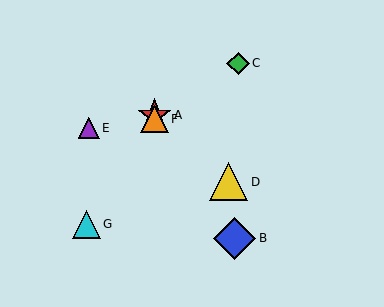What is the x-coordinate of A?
Object A is at x≈155.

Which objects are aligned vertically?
Objects A, F are aligned vertically.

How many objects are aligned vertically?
2 objects (A, F) are aligned vertically.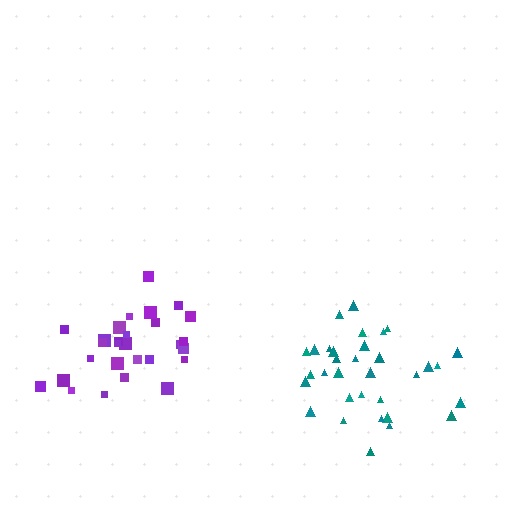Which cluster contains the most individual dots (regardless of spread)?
Teal (33).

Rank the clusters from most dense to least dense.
teal, purple.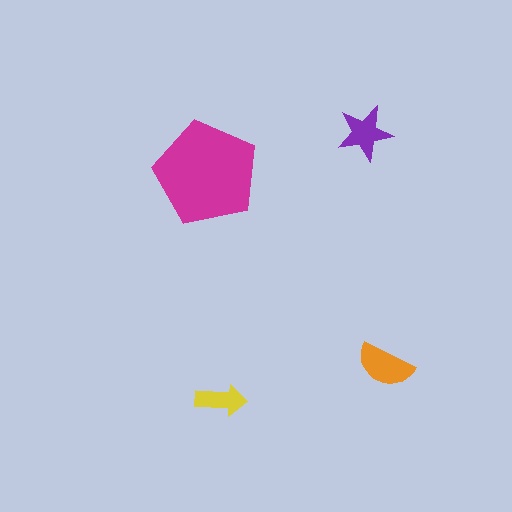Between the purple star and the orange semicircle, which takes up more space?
The orange semicircle.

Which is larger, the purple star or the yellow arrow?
The purple star.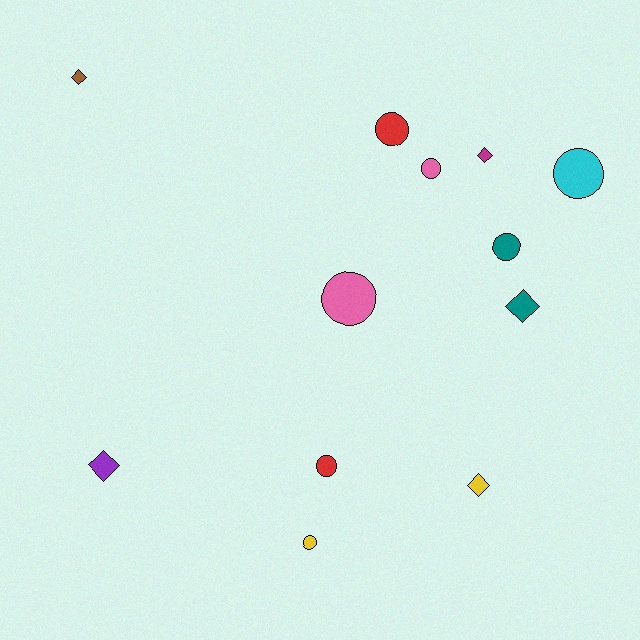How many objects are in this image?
There are 12 objects.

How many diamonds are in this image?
There are 5 diamonds.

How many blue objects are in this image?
There are no blue objects.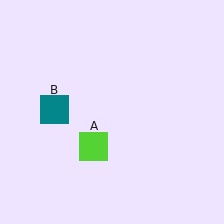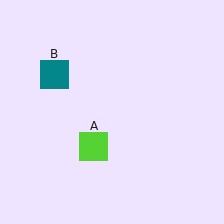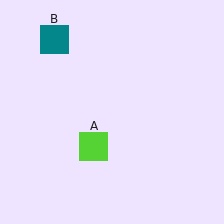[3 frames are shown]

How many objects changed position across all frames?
1 object changed position: teal square (object B).